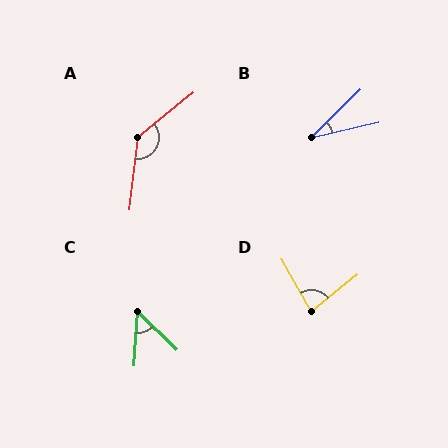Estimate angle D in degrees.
Approximately 81 degrees.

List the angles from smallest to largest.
B (31°), C (49°), D (81°), A (136°).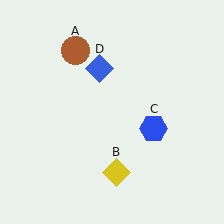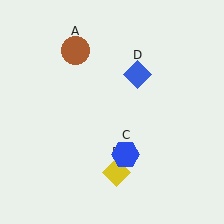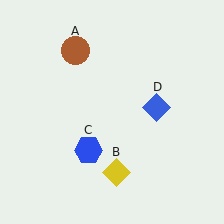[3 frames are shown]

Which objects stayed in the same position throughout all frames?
Brown circle (object A) and yellow diamond (object B) remained stationary.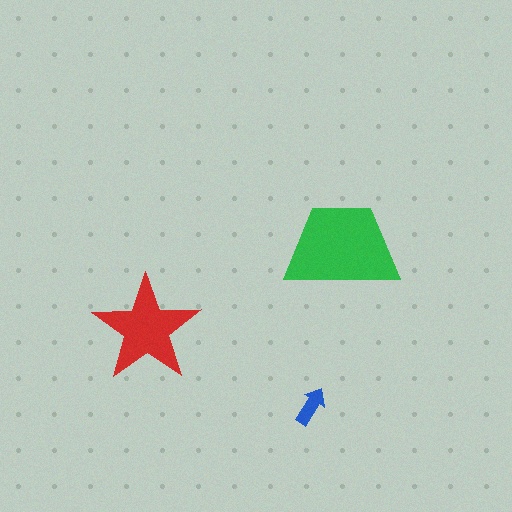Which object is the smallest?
The blue arrow.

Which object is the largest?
The green trapezoid.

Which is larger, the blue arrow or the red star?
The red star.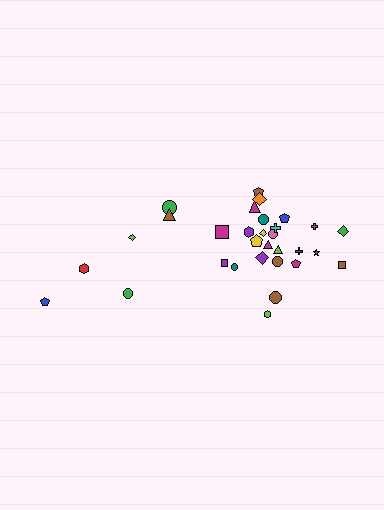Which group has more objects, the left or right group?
The right group.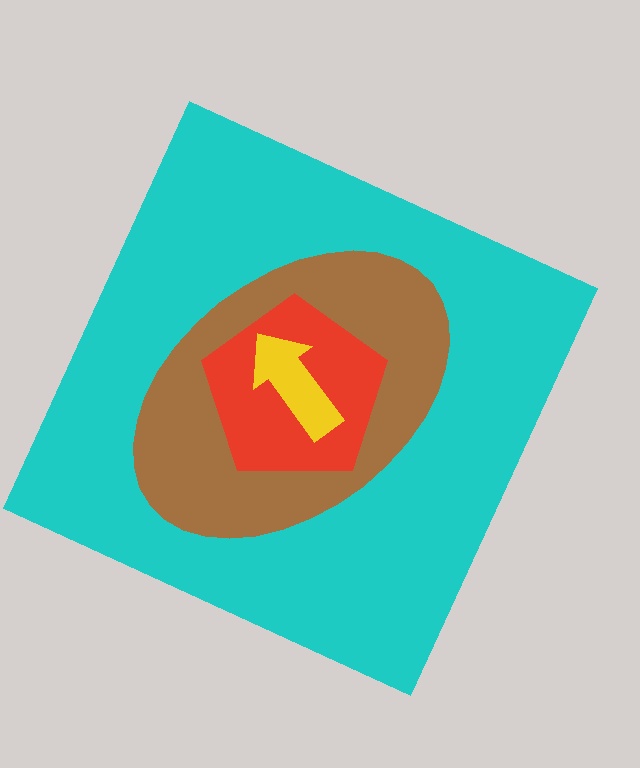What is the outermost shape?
The cyan square.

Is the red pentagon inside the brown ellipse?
Yes.